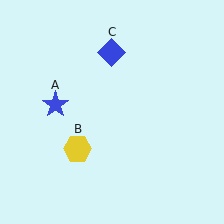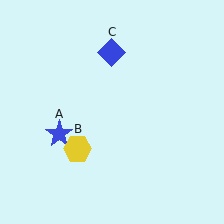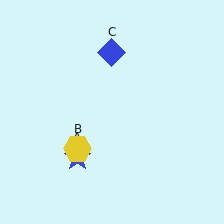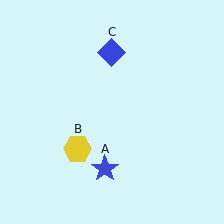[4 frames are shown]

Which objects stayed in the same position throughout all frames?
Yellow hexagon (object B) and blue diamond (object C) remained stationary.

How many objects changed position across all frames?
1 object changed position: blue star (object A).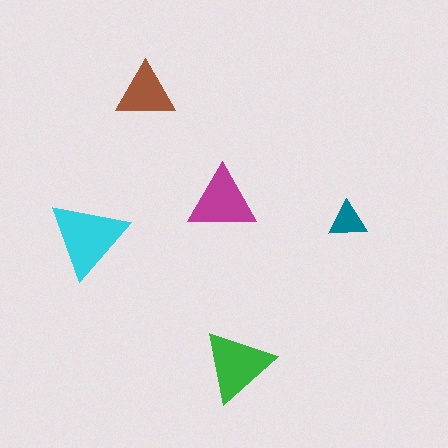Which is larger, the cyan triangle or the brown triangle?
The cyan one.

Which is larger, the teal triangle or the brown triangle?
The brown one.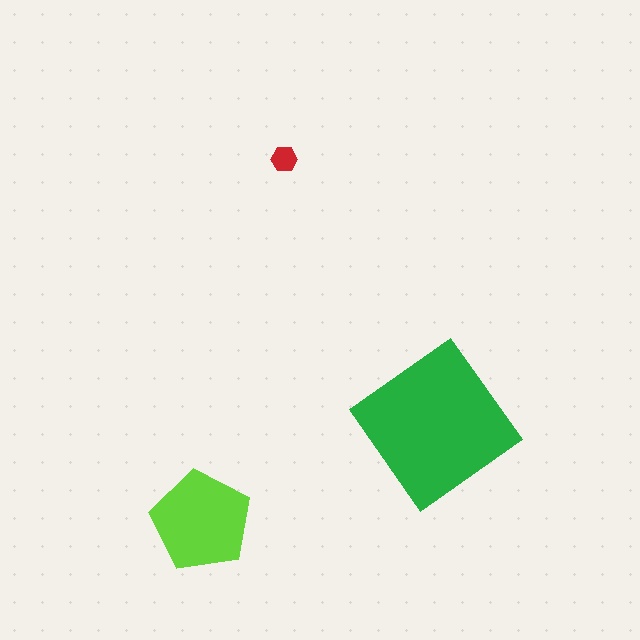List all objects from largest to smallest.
The green diamond, the lime pentagon, the red hexagon.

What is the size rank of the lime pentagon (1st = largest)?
2nd.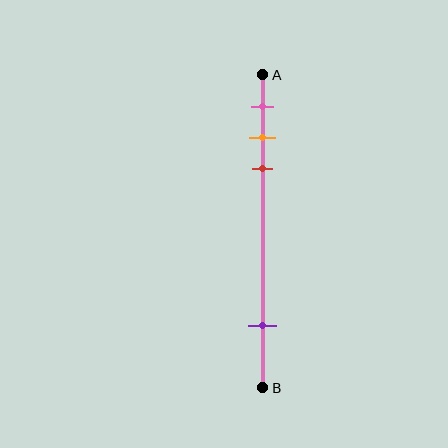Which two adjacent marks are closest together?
The orange and red marks are the closest adjacent pair.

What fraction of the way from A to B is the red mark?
The red mark is approximately 30% (0.3) of the way from A to B.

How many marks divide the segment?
There are 4 marks dividing the segment.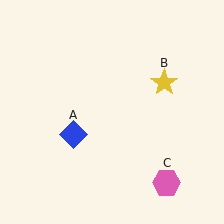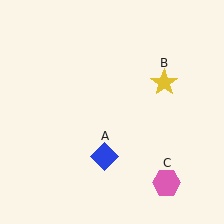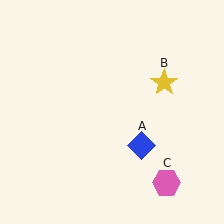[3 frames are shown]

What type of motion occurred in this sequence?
The blue diamond (object A) rotated counterclockwise around the center of the scene.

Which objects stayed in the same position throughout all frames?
Yellow star (object B) and pink hexagon (object C) remained stationary.